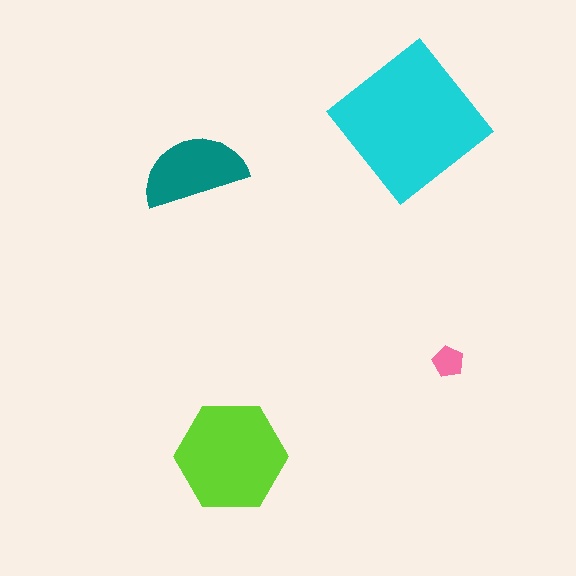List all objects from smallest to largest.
The pink pentagon, the teal semicircle, the lime hexagon, the cyan diamond.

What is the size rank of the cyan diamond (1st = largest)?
1st.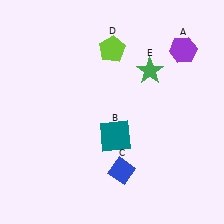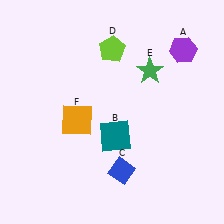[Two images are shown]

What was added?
An orange square (F) was added in Image 2.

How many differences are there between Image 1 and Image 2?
There is 1 difference between the two images.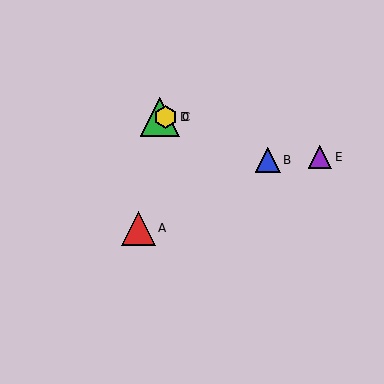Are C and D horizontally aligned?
Yes, both are at y≈117.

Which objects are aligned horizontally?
Objects C, D are aligned horizontally.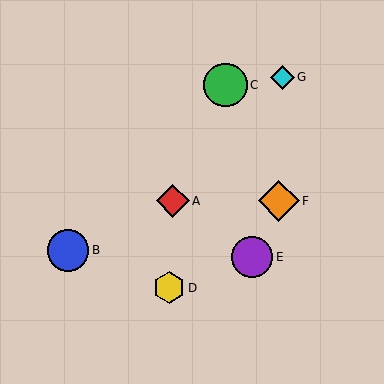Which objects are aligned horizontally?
Objects A, F are aligned horizontally.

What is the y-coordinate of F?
Object F is at y≈201.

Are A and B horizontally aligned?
No, A is at y≈201 and B is at y≈250.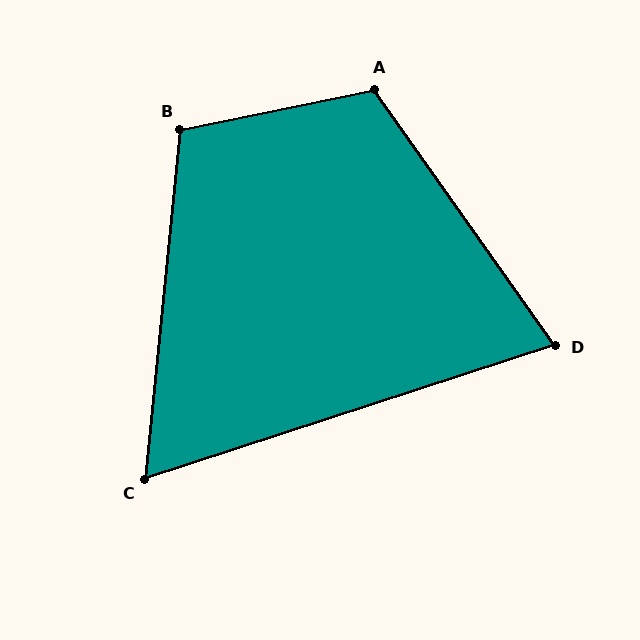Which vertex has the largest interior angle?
A, at approximately 114 degrees.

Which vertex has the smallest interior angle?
C, at approximately 66 degrees.